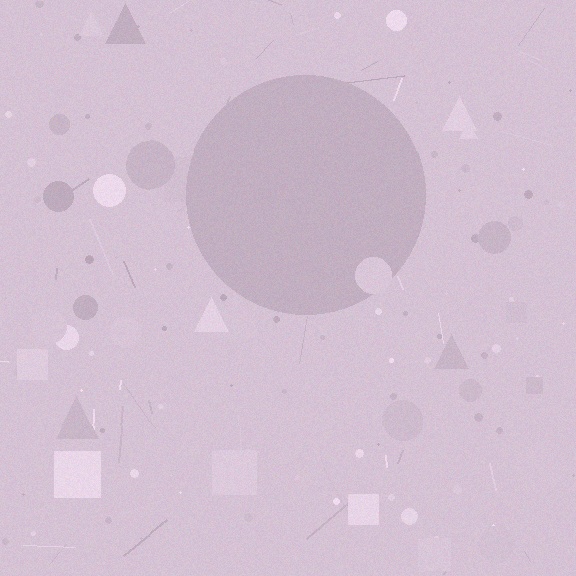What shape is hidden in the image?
A circle is hidden in the image.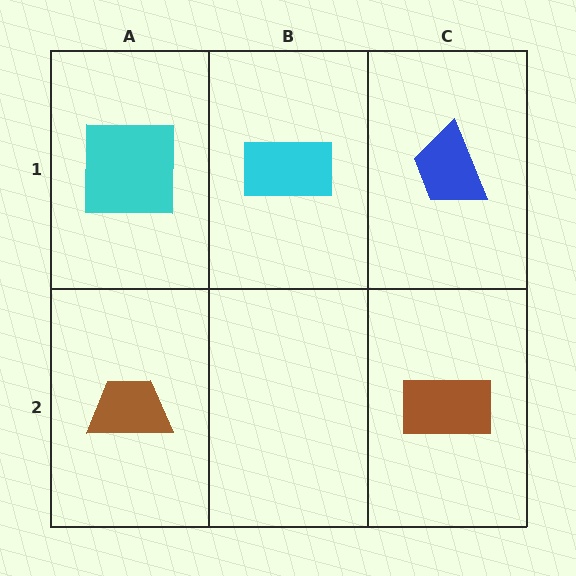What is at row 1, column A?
A cyan square.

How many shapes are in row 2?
2 shapes.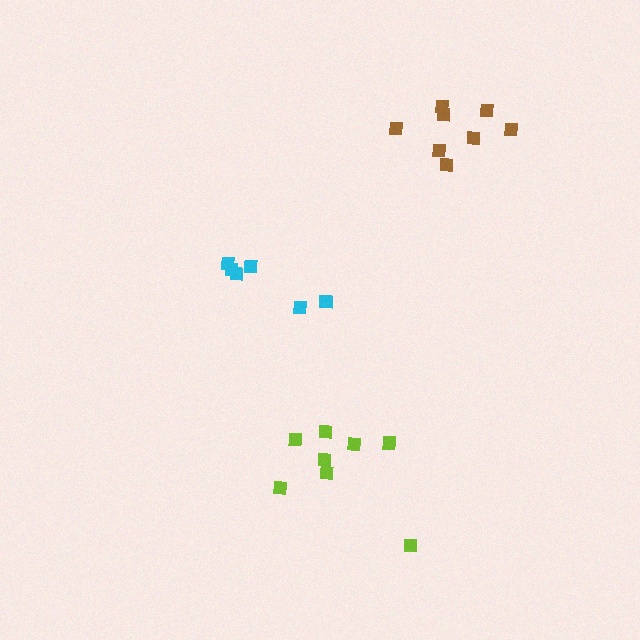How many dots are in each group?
Group 1: 8 dots, Group 2: 6 dots, Group 3: 8 dots (22 total).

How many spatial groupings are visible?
There are 3 spatial groupings.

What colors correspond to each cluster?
The clusters are colored: brown, cyan, lime.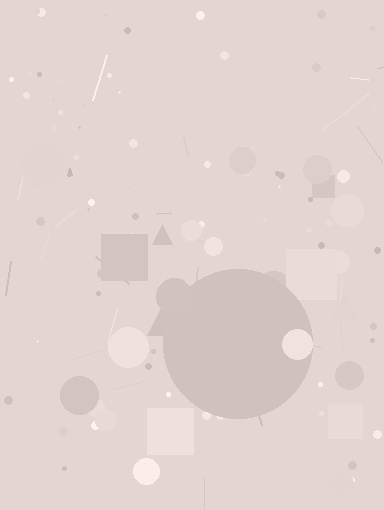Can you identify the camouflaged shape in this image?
The camouflaged shape is a circle.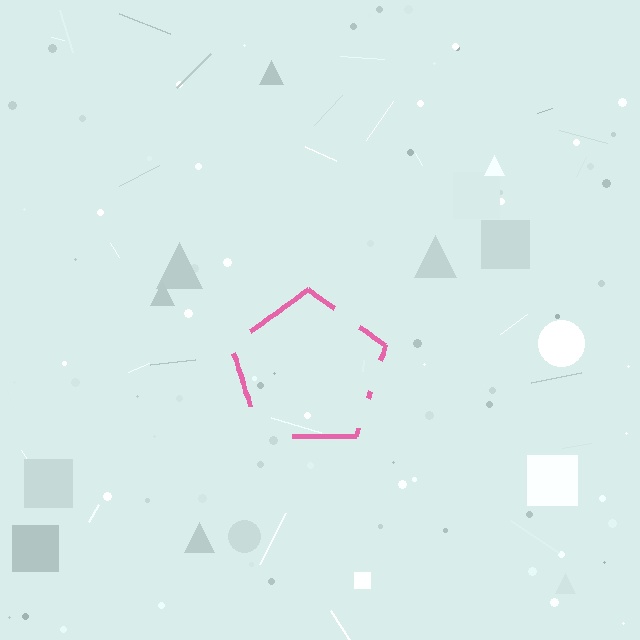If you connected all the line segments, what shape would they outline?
They would outline a pentagon.